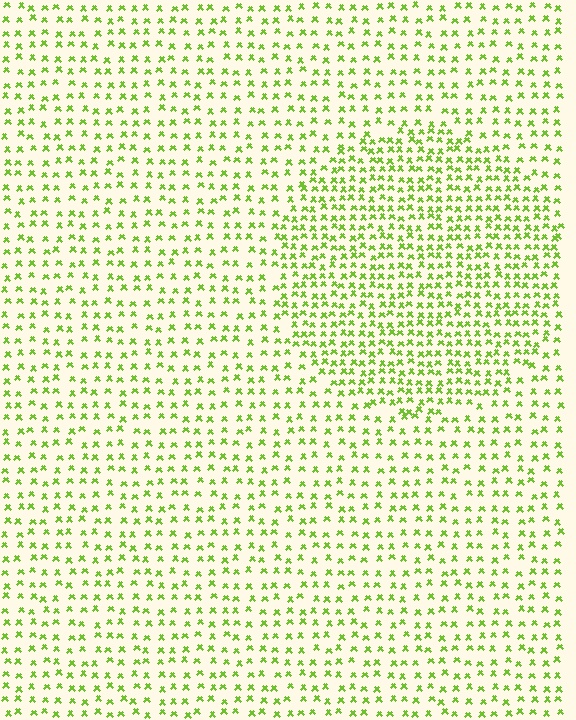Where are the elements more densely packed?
The elements are more densely packed inside the circle boundary.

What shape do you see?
I see a circle.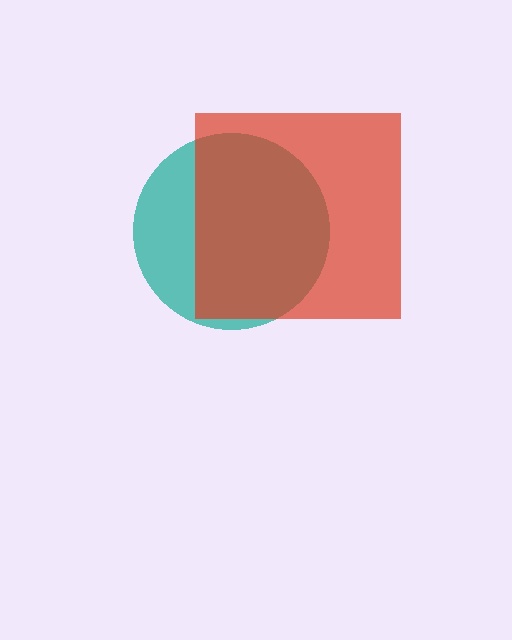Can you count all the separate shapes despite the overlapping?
Yes, there are 2 separate shapes.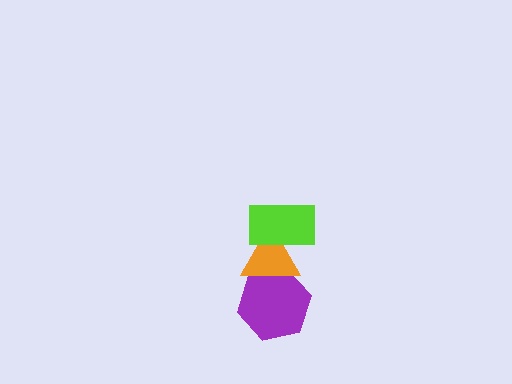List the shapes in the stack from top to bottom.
From top to bottom: the lime rectangle, the orange triangle, the purple hexagon.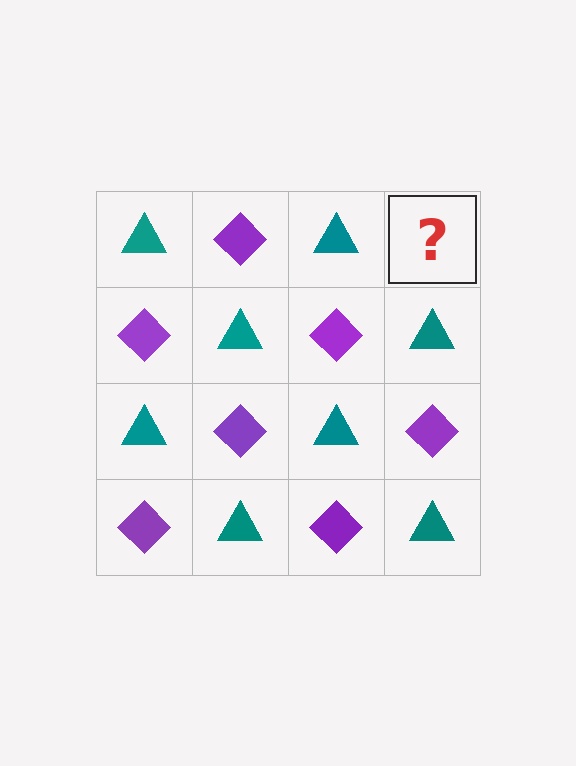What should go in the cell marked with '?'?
The missing cell should contain a purple diamond.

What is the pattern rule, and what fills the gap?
The rule is that it alternates teal triangle and purple diamond in a checkerboard pattern. The gap should be filled with a purple diamond.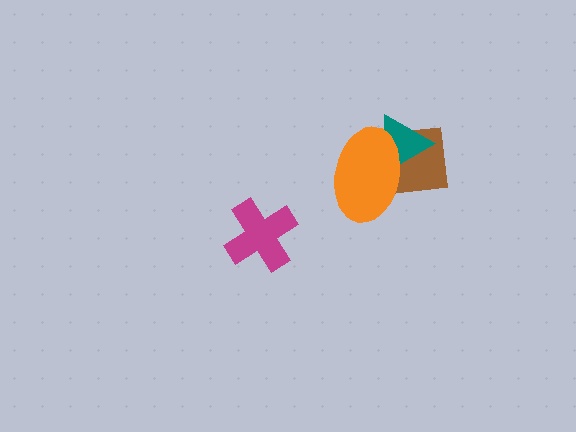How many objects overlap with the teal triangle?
2 objects overlap with the teal triangle.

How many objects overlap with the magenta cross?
0 objects overlap with the magenta cross.